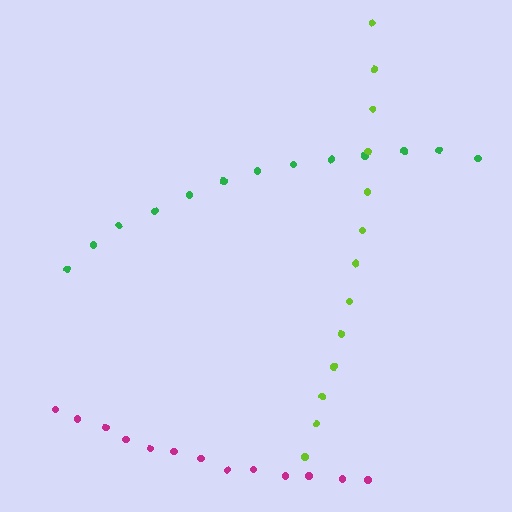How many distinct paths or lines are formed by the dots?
There are 3 distinct paths.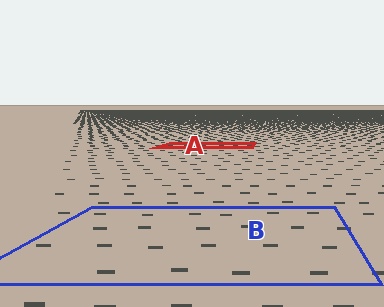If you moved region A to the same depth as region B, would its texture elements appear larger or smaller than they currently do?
They would appear larger. At a closer depth, the same texture elements are projected at a bigger on-screen size.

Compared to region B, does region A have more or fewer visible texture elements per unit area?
Region A has more texture elements per unit area — they are packed more densely because it is farther away.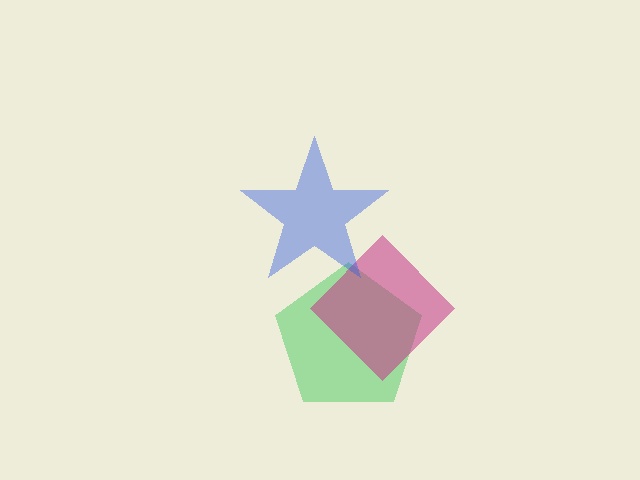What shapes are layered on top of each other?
The layered shapes are: a green pentagon, a magenta diamond, a blue star.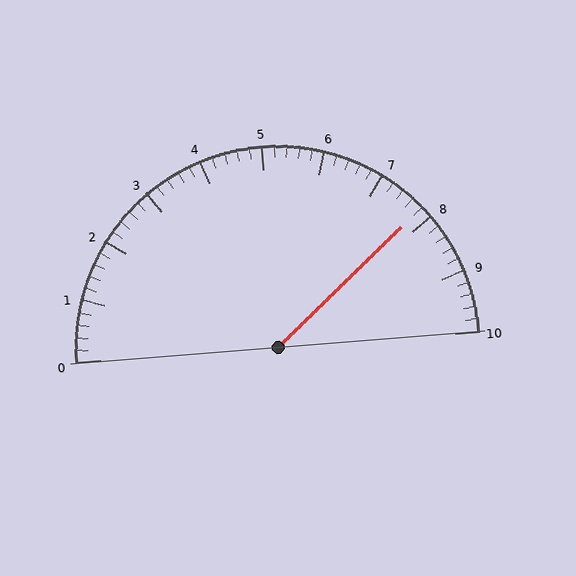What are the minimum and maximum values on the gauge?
The gauge ranges from 0 to 10.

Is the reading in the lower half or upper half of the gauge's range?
The reading is in the upper half of the range (0 to 10).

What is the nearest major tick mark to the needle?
The nearest major tick mark is 8.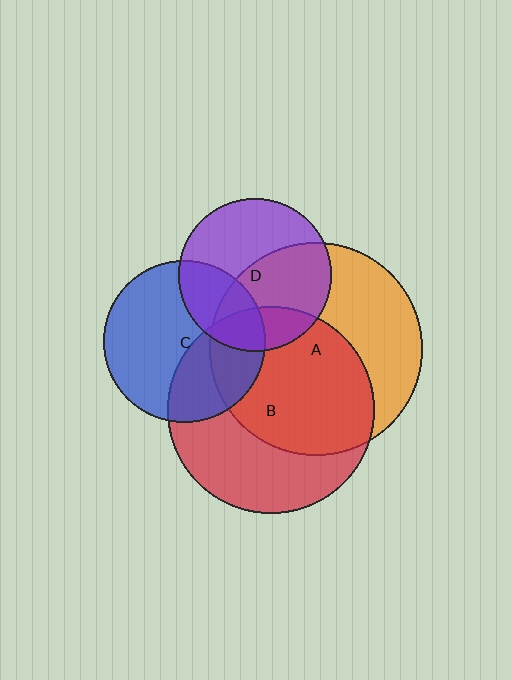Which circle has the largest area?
Circle A (orange).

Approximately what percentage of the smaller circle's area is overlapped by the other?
Approximately 20%.